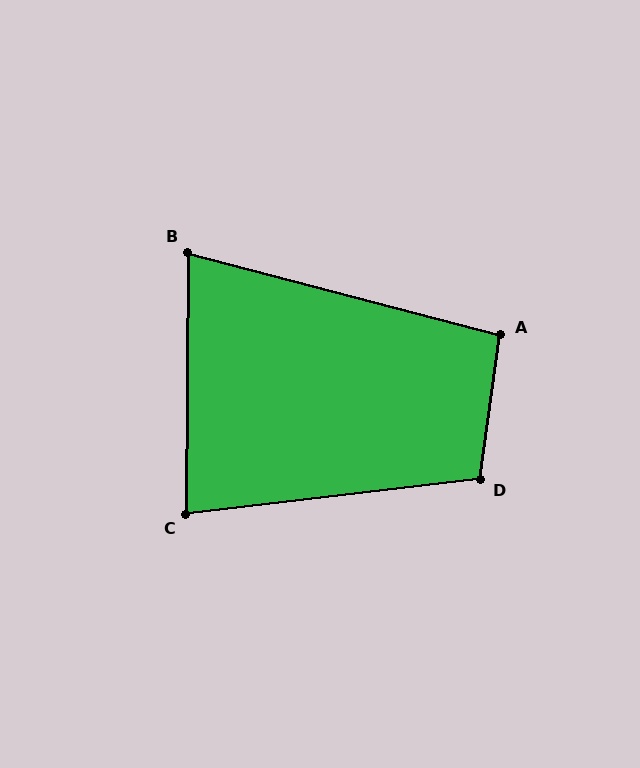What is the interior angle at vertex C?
Approximately 83 degrees (acute).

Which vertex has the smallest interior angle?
B, at approximately 76 degrees.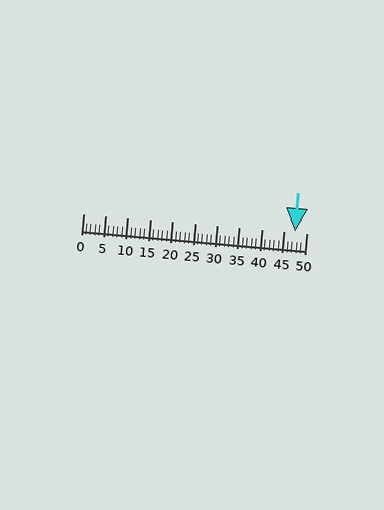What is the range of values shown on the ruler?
The ruler shows values from 0 to 50.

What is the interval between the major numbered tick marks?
The major tick marks are spaced 5 units apart.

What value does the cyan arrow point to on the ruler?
The cyan arrow points to approximately 47.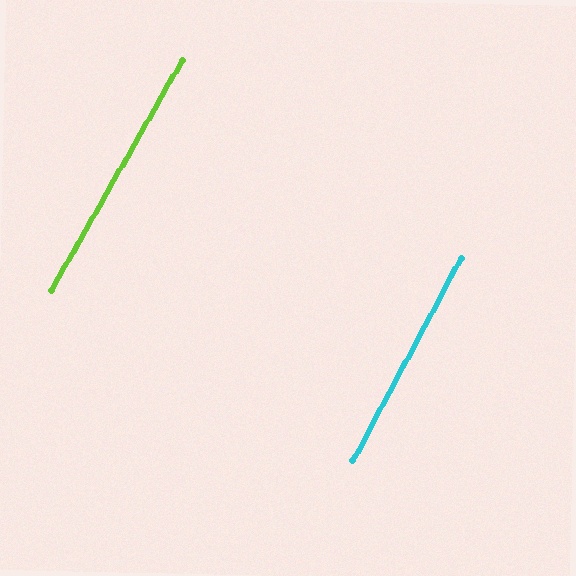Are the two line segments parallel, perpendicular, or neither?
Parallel — their directions differ by only 1.7°.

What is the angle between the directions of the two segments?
Approximately 2 degrees.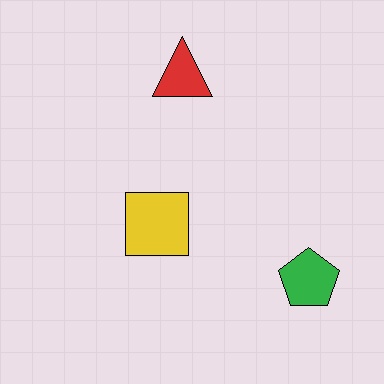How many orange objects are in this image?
There are no orange objects.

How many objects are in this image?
There are 3 objects.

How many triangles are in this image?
There is 1 triangle.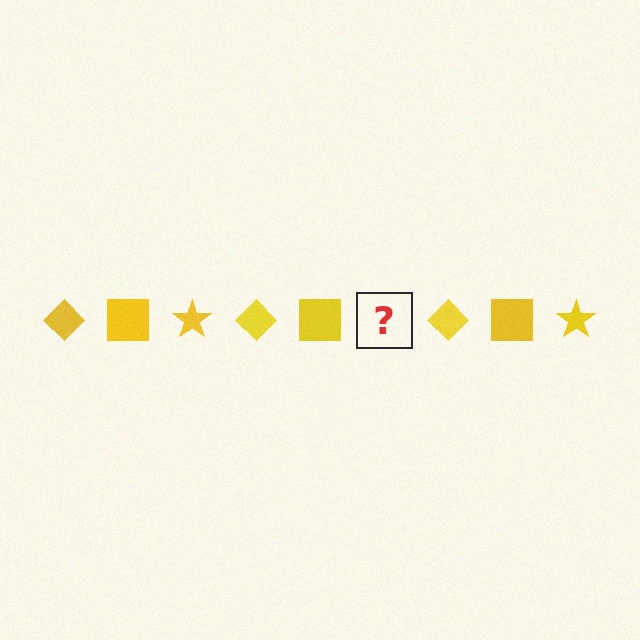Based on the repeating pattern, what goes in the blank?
The blank should be a yellow star.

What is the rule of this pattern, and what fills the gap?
The rule is that the pattern cycles through diamond, square, star shapes in yellow. The gap should be filled with a yellow star.